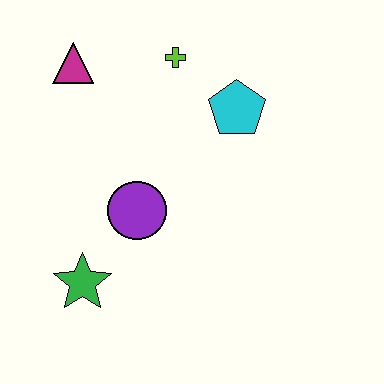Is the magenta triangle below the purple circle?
No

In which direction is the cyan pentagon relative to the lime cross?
The cyan pentagon is to the right of the lime cross.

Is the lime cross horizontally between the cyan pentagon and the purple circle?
Yes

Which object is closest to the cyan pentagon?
The lime cross is closest to the cyan pentagon.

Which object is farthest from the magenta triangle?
The green star is farthest from the magenta triangle.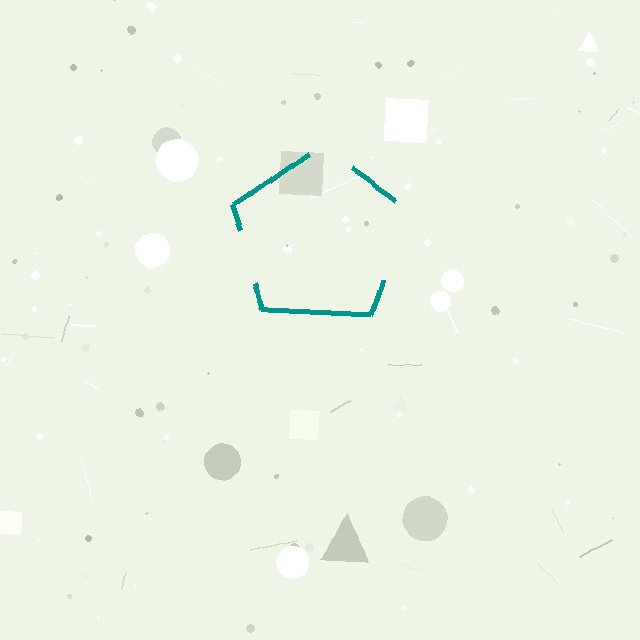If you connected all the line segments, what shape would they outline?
They would outline a pentagon.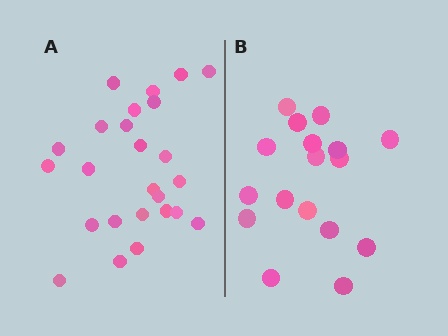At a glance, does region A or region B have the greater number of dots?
Region A (the left region) has more dots.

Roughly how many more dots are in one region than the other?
Region A has roughly 8 or so more dots than region B.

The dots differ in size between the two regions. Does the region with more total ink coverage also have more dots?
No. Region B has more total ink coverage because its dots are larger, but region A actually contains more individual dots. Total area can be misleading — the number of items is what matters here.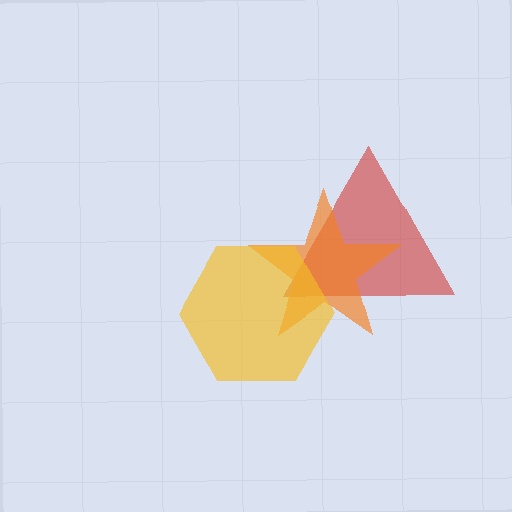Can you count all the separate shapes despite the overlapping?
Yes, there are 3 separate shapes.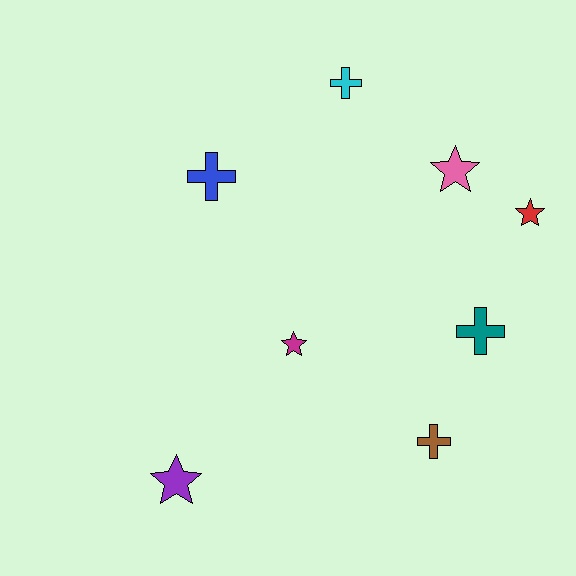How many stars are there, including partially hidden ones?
There are 4 stars.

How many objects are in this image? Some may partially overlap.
There are 8 objects.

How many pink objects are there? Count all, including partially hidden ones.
There is 1 pink object.